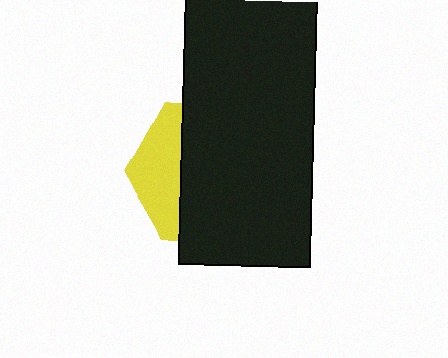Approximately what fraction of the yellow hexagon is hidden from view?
Roughly 70% of the yellow hexagon is hidden behind the black rectangle.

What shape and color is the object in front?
The object in front is a black rectangle.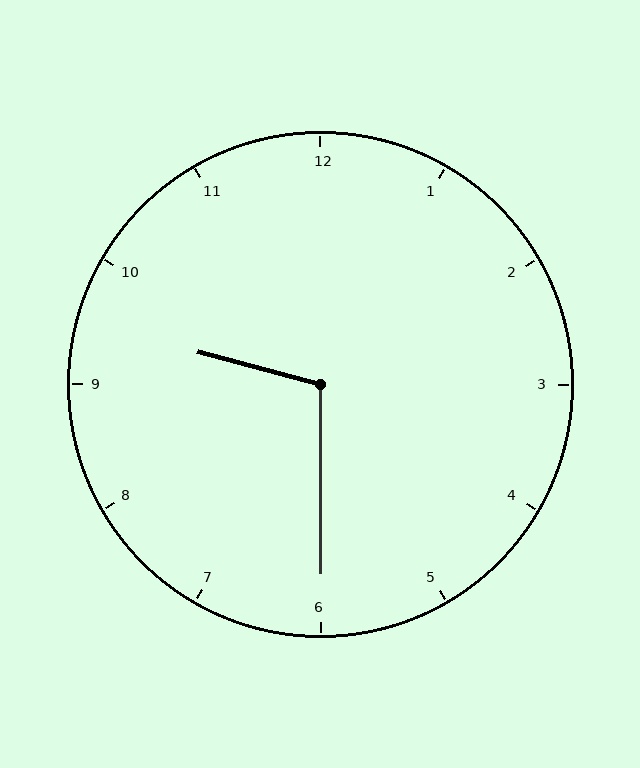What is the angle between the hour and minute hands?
Approximately 105 degrees.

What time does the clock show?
9:30.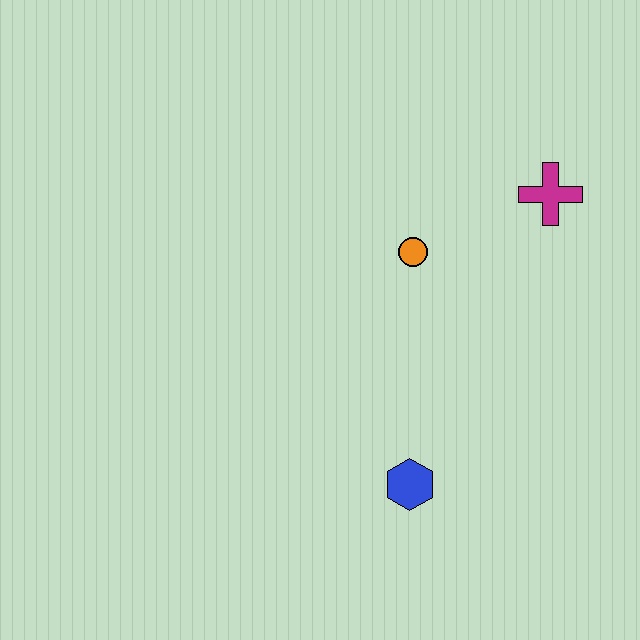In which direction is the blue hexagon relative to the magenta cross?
The blue hexagon is below the magenta cross.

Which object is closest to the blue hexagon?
The orange circle is closest to the blue hexagon.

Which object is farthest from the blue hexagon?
The magenta cross is farthest from the blue hexagon.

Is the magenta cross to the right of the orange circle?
Yes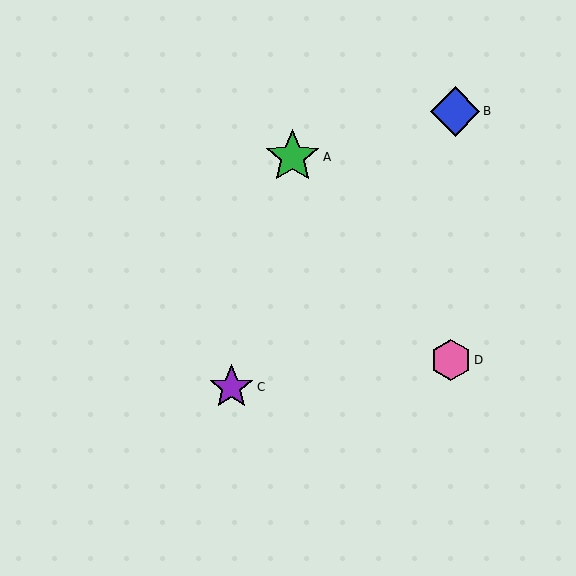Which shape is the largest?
The green star (labeled A) is the largest.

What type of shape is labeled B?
Shape B is a blue diamond.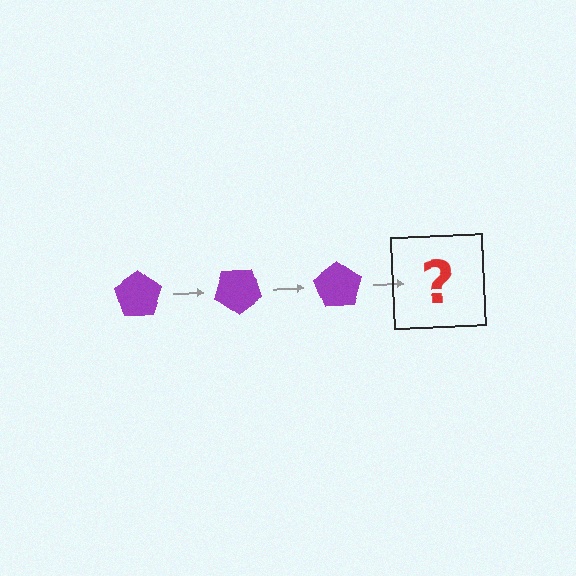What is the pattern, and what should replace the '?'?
The pattern is that the pentagon rotates 35 degrees each step. The '?' should be a purple pentagon rotated 105 degrees.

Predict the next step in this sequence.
The next step is a purple pentagon rotated 105 degrees.